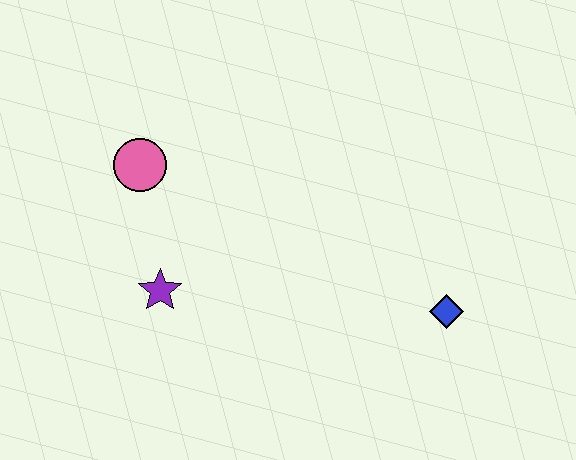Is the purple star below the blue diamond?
No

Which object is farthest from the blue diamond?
The pink circle is farthest from the blue diamond.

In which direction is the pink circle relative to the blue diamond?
The pink circle is to the left of the blue diamond.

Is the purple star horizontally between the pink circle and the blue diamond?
Yes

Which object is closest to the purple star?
The pink circle is closest to the purple star.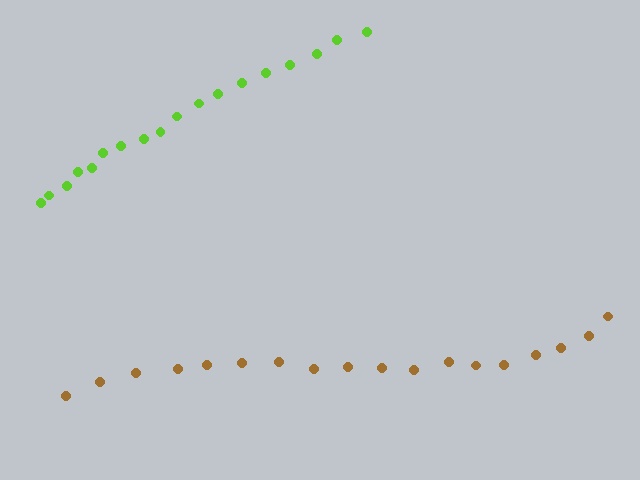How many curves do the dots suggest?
There are 2 distinct paths.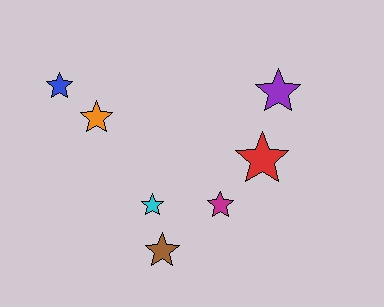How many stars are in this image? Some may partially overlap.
There are 7 stars.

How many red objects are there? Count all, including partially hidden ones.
There is 1 red object.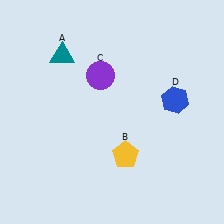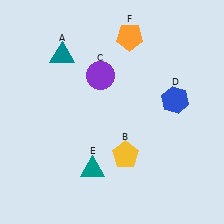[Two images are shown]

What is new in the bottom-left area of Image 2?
A teal triangle (E) was added in the bottom-left area of Image 2.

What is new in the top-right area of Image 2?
An orange pentagon (F) was added in the top-right area of Image 2.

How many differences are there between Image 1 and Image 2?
There are 2 differences between the two images.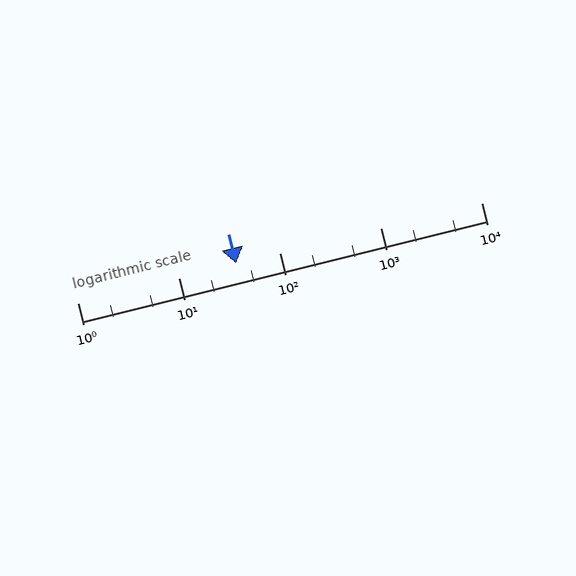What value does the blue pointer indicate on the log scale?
The pointer indicates approximately 37.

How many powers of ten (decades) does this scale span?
The scale spans 4 decades, from 1 to 10000.